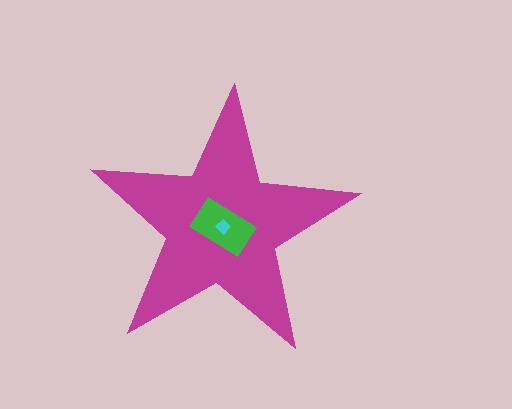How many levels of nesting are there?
3.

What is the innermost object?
The cyan diamond.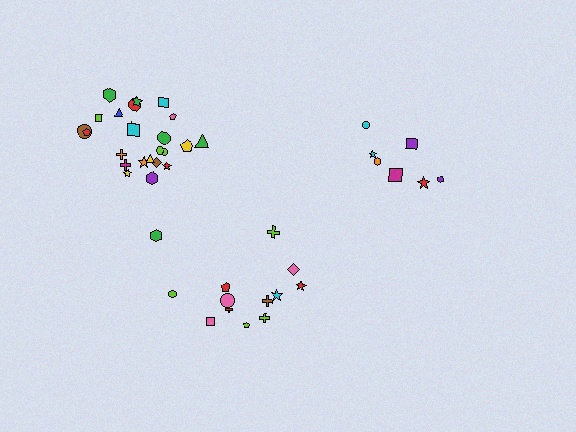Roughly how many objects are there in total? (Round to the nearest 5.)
Roughly 45 objects in total.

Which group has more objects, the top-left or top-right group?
The top-left group.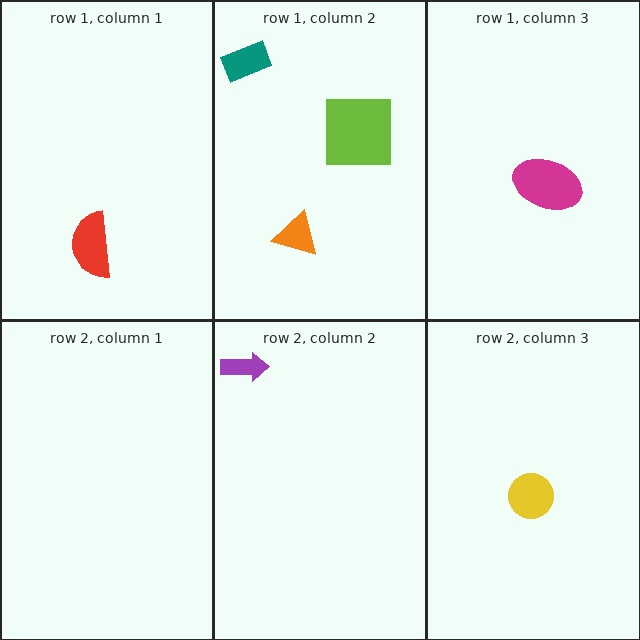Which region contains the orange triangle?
The row 1, column 2 region.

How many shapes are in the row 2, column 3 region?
1.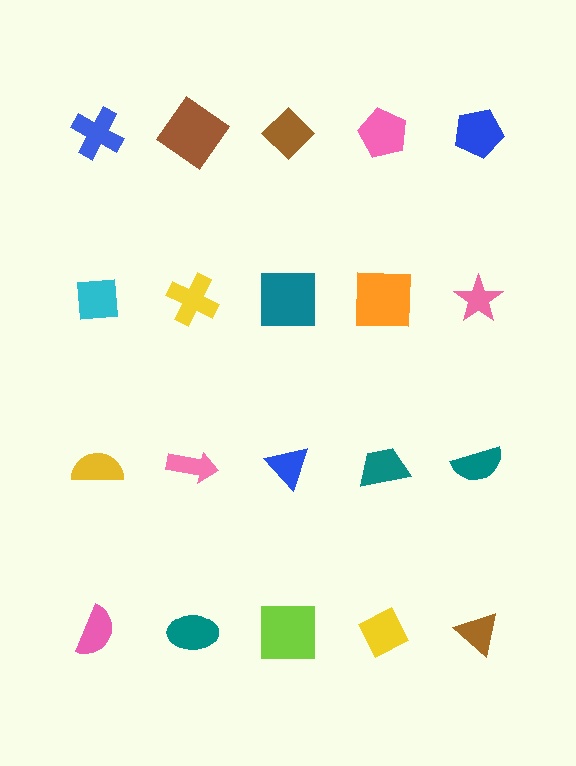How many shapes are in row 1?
5 shapes.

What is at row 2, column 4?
An orange square.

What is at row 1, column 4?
A pink pentagon.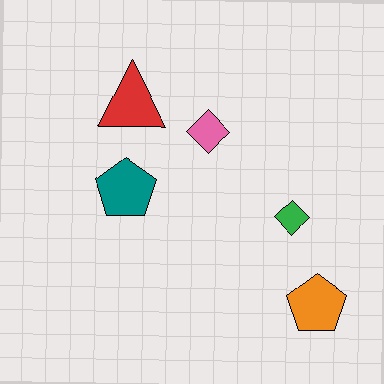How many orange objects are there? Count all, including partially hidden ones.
There is 1 orange object.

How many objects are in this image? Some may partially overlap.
There are 5 objects.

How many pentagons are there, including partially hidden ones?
There are 2 pentagons.